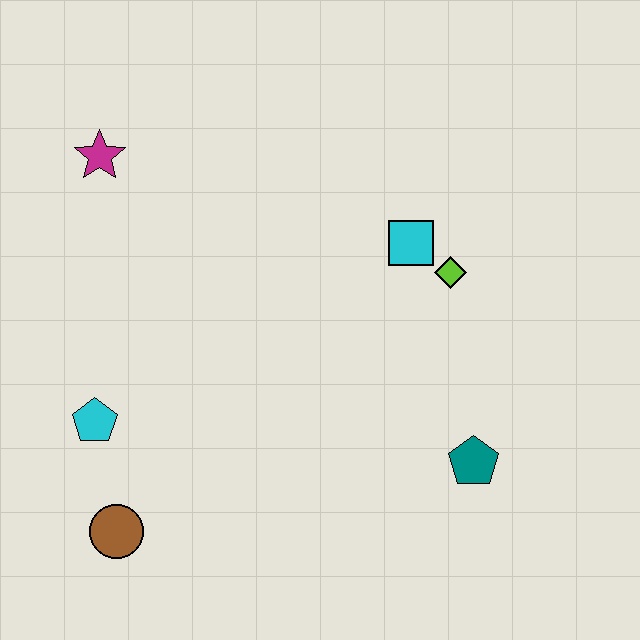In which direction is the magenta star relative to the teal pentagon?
The magenta star is to the left of the teal pentagon.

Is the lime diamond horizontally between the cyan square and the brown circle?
No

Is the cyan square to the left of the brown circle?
No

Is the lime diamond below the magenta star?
Yes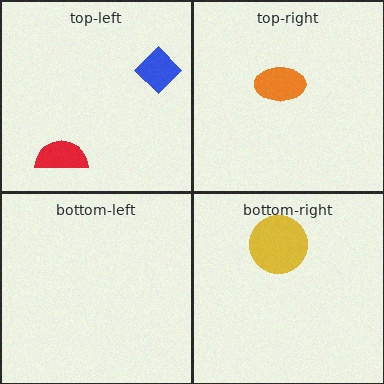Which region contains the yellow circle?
The bottom-right region.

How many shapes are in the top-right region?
1.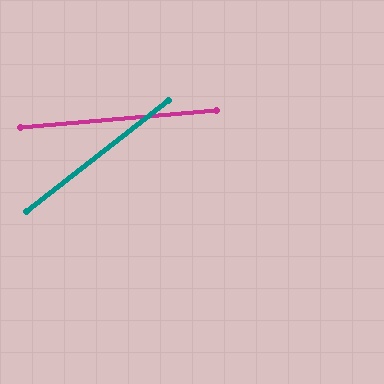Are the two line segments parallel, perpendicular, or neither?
Neither parallel nor perpendicular — they differ by about 33°.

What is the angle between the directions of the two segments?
Approximately 33 degrees.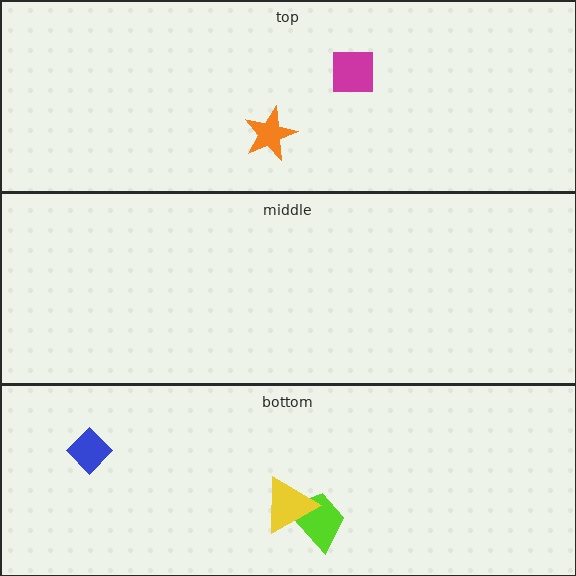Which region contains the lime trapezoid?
The bottom region.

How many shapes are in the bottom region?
3.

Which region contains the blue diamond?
The bottom region.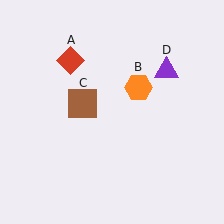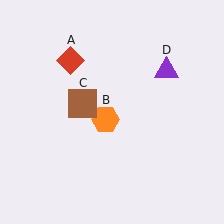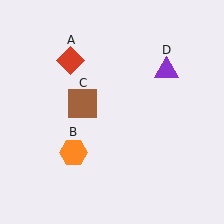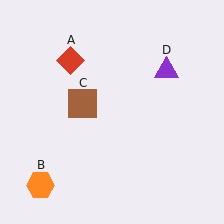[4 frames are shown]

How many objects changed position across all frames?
1 object changed position: orange hexagon (object B).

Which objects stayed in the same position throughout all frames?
Red diamond (object A) and brown square (object C) and purple triangle (object D) remained stationary.